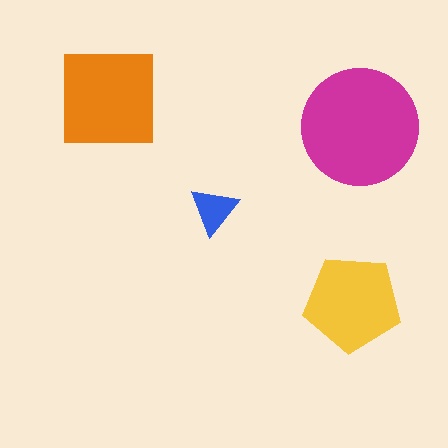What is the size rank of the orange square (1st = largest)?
2nd.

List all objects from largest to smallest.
The magenta circle, the orange square, the yellow pentagon, the blue triangle.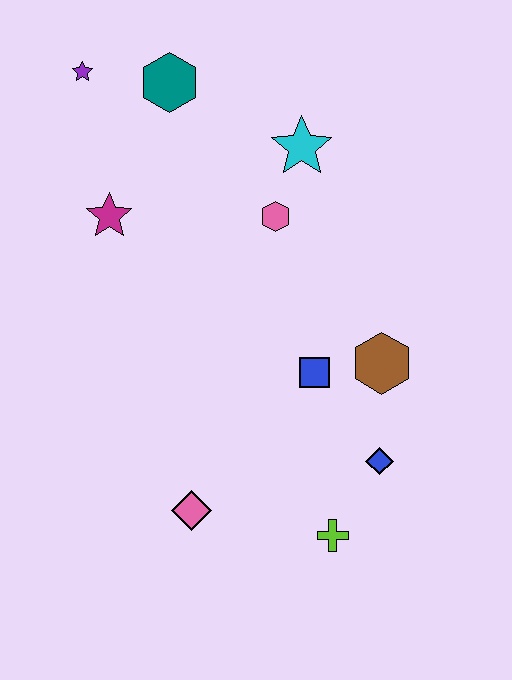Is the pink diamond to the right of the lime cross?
No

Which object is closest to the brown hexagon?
The blue square is closest to the brown hexagon.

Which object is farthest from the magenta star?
The lime cross is farthest from the magenta star.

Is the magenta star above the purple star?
No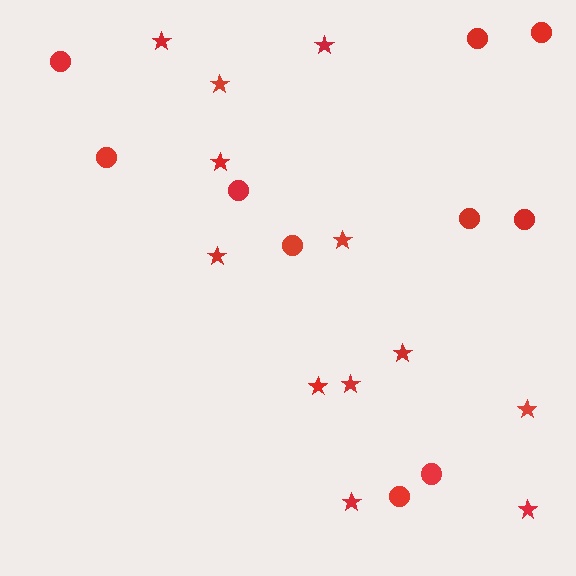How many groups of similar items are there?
There are 2 groups: one group of stars (12) and one group of circles (10).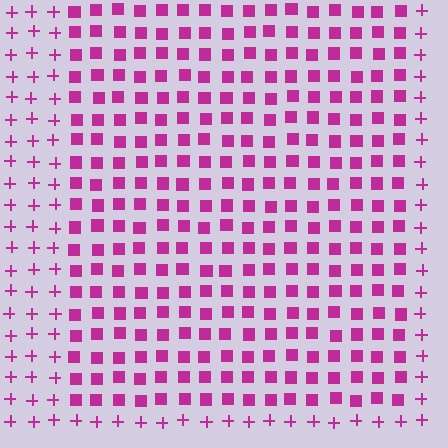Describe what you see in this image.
The image is filled with small magenta elements arranged in a uniform grid. A rectangle-shaped region contains squares, while the surrounding area contains plus signs. The boundary is defined purely by the change in element shape.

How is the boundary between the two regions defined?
The boundary is defined by a change in element shape: squares inside vs. plus signs outside. All elements share the same color and spacing.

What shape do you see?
I see a rectangle.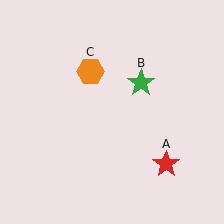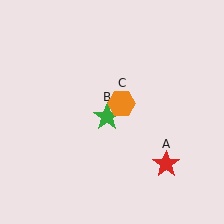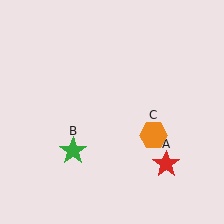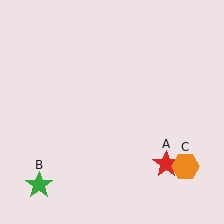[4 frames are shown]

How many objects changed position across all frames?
2 objects changed position: green star (object B), orange hexagon (object C).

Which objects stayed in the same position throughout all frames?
Red star (object A) remained stationary.